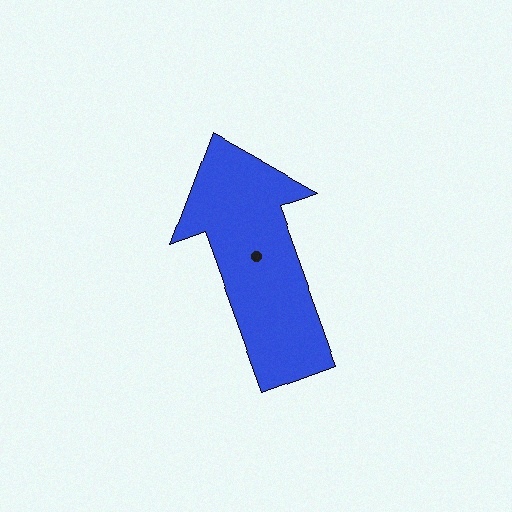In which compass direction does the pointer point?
North.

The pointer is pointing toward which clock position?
Roughly 11 o'clock.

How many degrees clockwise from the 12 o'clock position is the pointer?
Approximately 340 degrees.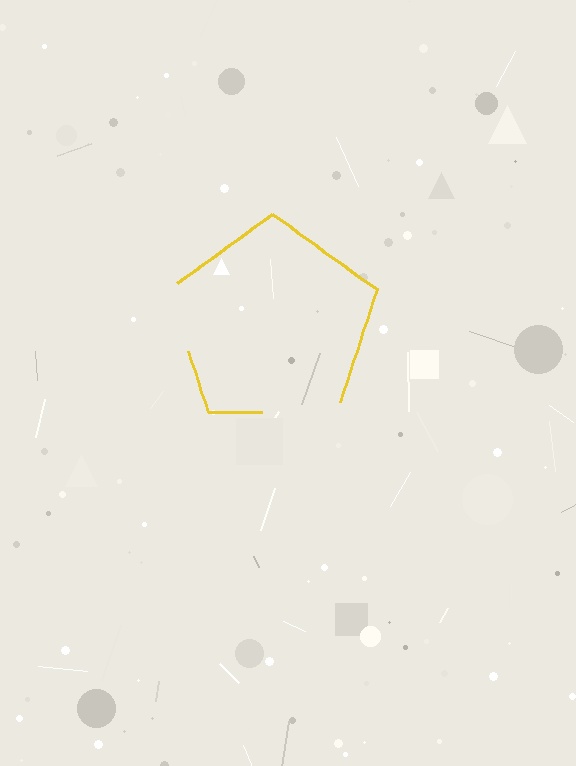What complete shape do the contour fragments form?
The contour fragments form a pentagon.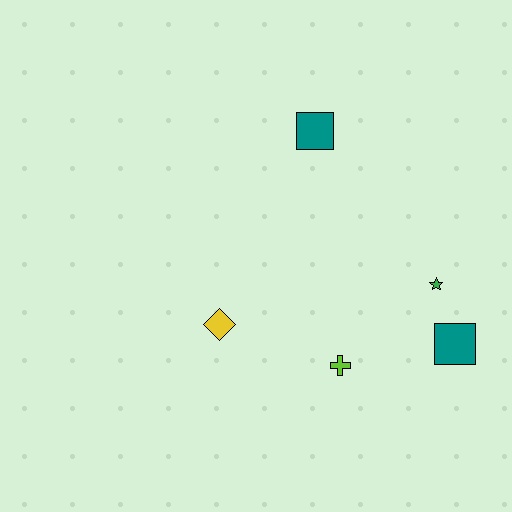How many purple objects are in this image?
There are no purple objects.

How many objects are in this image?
There are 5 objects.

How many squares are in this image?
There are 2 squares.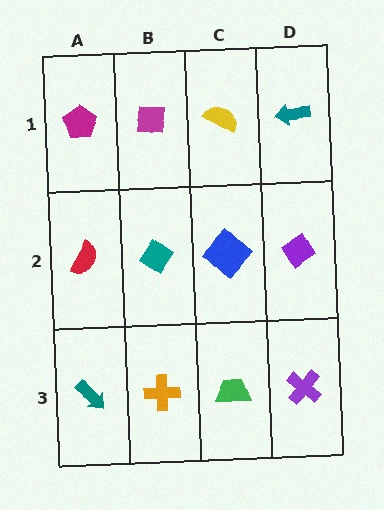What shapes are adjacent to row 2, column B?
A magenta square (row 1, column B), an orange cross (row 3, column B), a red semicircle (row 2, column A), a blue diamond (row 2, column C).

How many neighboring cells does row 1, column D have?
2.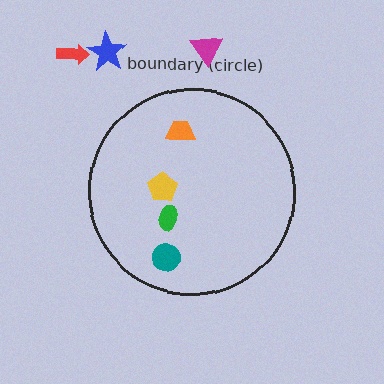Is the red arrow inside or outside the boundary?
Outside.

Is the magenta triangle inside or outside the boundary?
Outside.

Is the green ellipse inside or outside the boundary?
Inside.